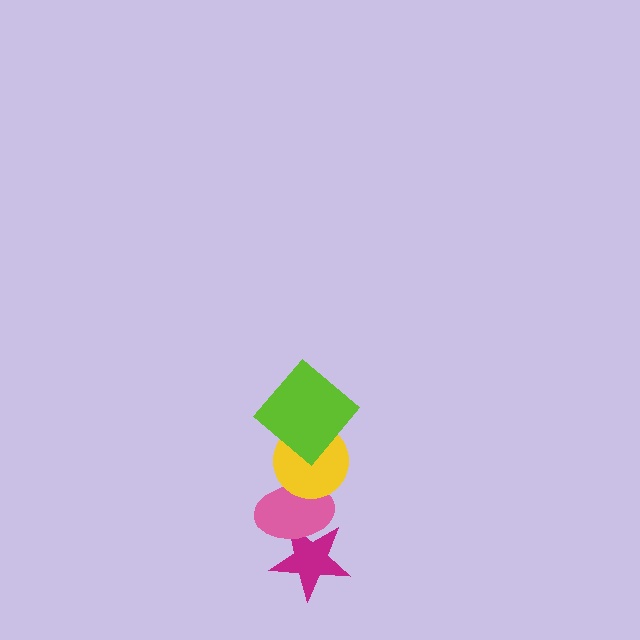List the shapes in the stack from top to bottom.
From top to bottom: the lime diamond, the yellow circle, the pink ellipse, the magenta star.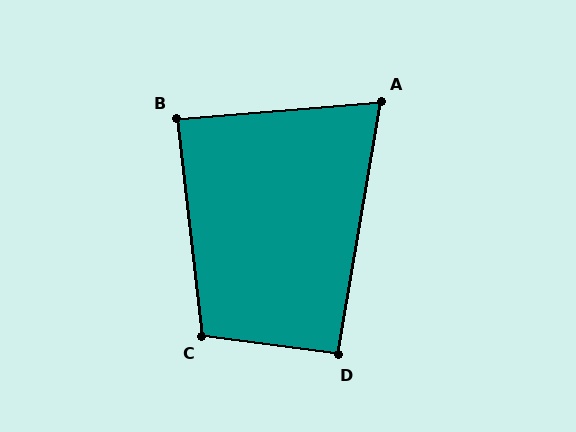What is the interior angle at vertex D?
Approximately 92 degrees (approximately right).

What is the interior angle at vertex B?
Approximately 88 degrees (approximately right).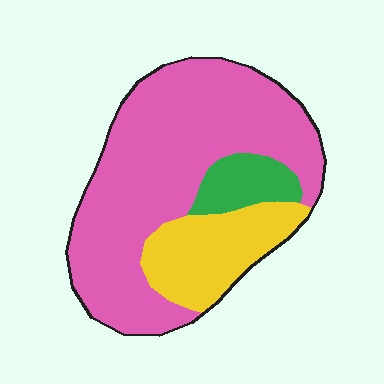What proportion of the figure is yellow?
Yellow takes up less than a quarter of the figure.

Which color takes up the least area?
Green, at roughly 10%.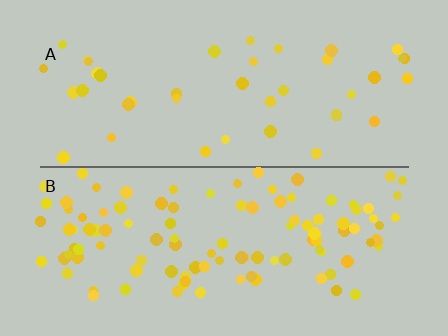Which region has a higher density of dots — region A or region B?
B (the bottom).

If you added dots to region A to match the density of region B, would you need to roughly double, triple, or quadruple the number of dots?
Approximately triple.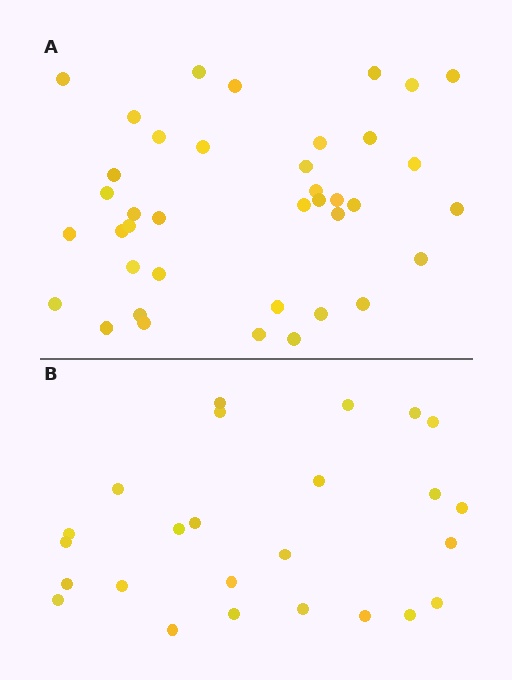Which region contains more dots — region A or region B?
Region A (the top region) has more dots.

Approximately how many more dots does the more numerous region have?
Region A has approximately 15 more dots than region B.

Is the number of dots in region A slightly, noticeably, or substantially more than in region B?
Region A has substantially more. The ratio is roughly 1.6 to 1.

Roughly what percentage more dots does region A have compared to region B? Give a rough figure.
About 55% more.